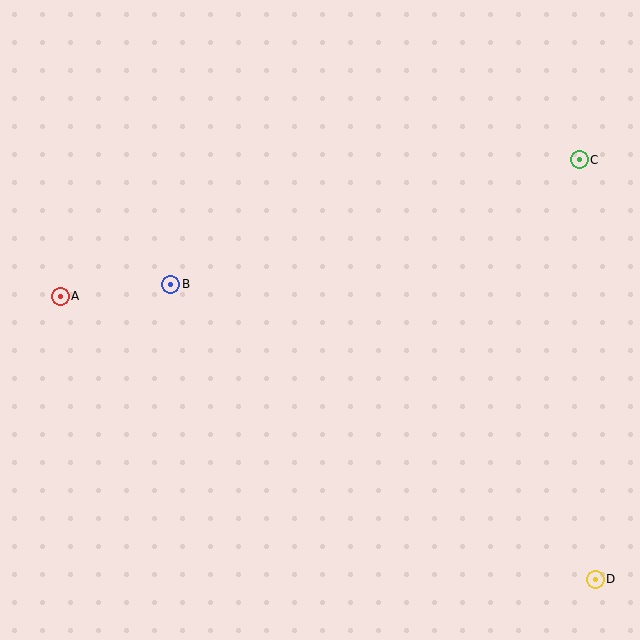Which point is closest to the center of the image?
Point B at (171, 284) is closest to the center.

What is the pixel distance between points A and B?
The distance between A and B is 111 pixels.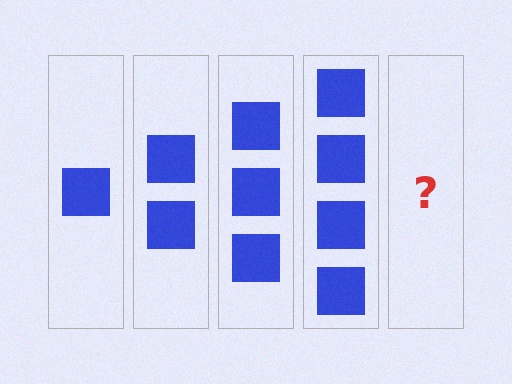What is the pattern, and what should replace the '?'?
The pattern is that each step adds one more square. The '?' should be 5 squares.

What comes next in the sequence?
The next element should be 5 squares.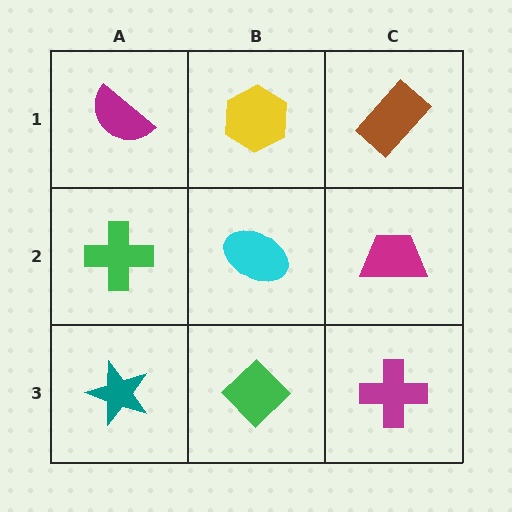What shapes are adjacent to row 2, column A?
A magenta semicircle (row 1, column A), a teal star (row 3, column A), a cyan ellipse (row 2, column B).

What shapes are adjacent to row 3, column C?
A magenta trapezoid (row 2, column C), a green diamond (row 3, column B).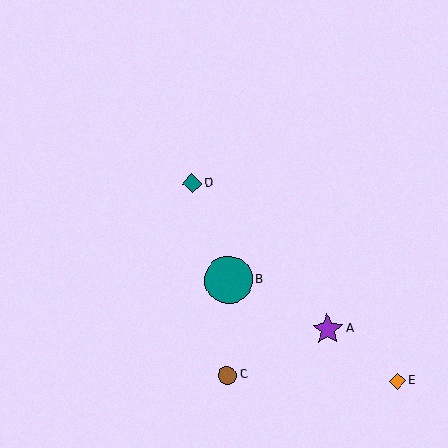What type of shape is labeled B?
Shape B is a teal circle.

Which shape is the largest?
The teal circle (labeled B) is the largest.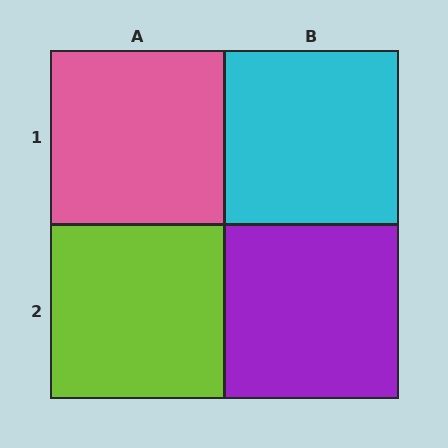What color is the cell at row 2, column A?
Lime.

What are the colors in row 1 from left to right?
Pink, cyan.